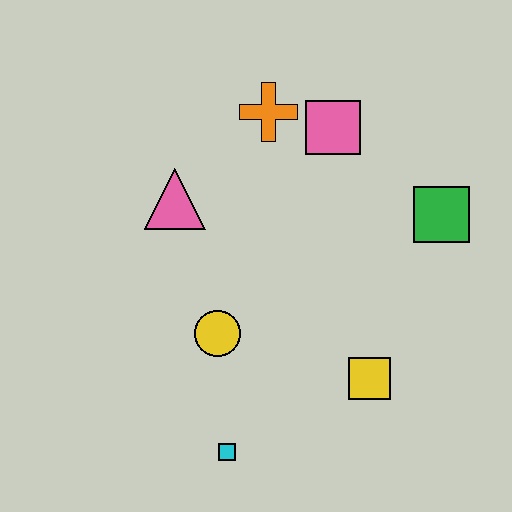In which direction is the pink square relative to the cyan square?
The pink square is above the cyan square.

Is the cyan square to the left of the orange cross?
Yes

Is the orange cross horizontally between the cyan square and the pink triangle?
No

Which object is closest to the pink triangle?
The orange cross is closest to the pink triangle.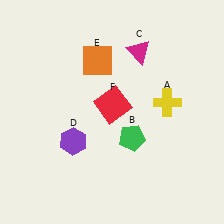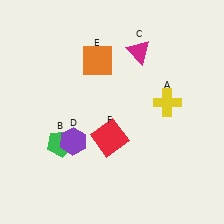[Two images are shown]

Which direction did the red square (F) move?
The red square (F) moved down.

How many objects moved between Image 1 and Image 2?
2 objects moved between the two images.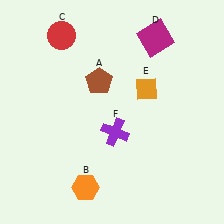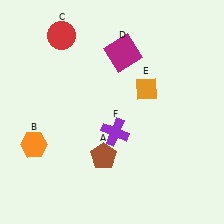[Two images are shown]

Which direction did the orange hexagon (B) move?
The orange hexagon (B) moved left.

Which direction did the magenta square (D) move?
The magenta square (D) moved left.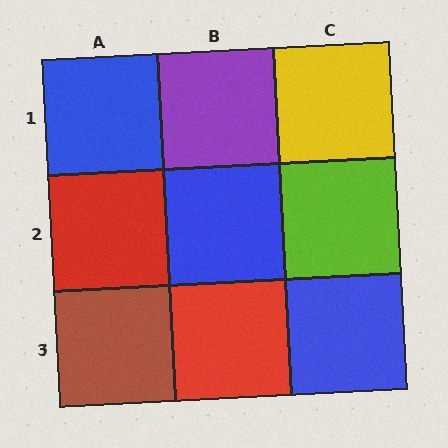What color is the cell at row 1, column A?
Blue.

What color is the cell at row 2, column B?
Blue.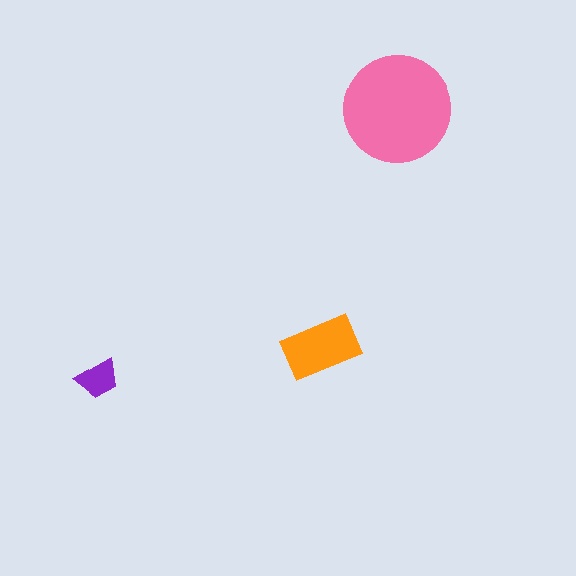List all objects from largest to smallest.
The pink circle, the orange rectangle, the purple trapezoid.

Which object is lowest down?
The purple trapezoid is bottommost.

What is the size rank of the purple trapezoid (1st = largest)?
3rd.